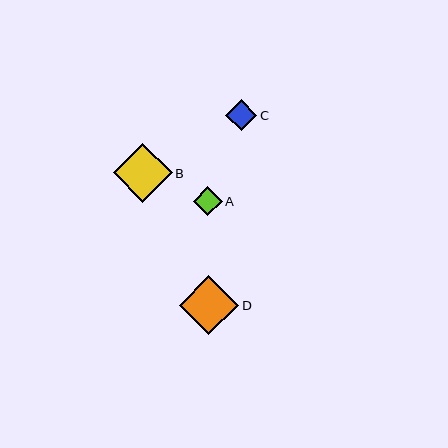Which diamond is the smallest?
Diamond A is the smallest with a size of approximately 29 pixels.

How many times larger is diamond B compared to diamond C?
Diamond B is approximately 1.9 times the size of diamond C.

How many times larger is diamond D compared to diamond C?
Diamond D is approximately 1.9 times the size of diamond C.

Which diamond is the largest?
Diamond D is the largest with a size of approximately 59 pixels.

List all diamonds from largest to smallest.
From largest to smallest: D, B, C, A.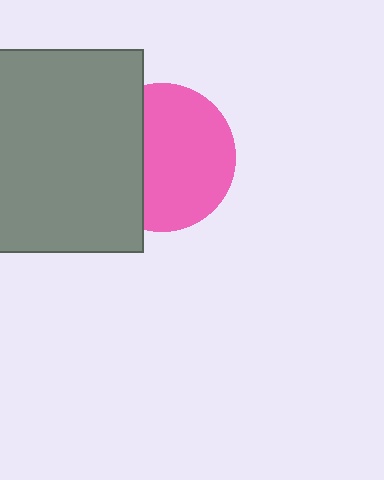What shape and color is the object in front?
The object in front is a gray square.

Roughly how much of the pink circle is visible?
Most of it is visible (roughly 66%).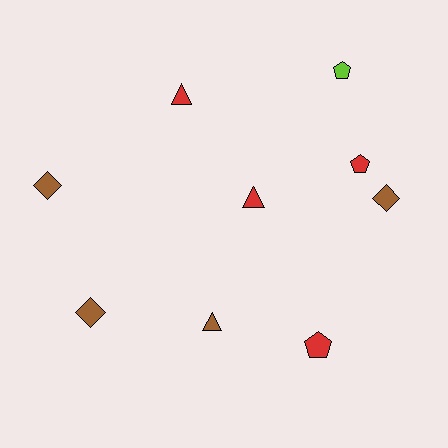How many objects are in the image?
There are 9 objects.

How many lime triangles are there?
There are no lime triangles.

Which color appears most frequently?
Red, with 4 objects.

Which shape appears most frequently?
Diamond, with 3 objects.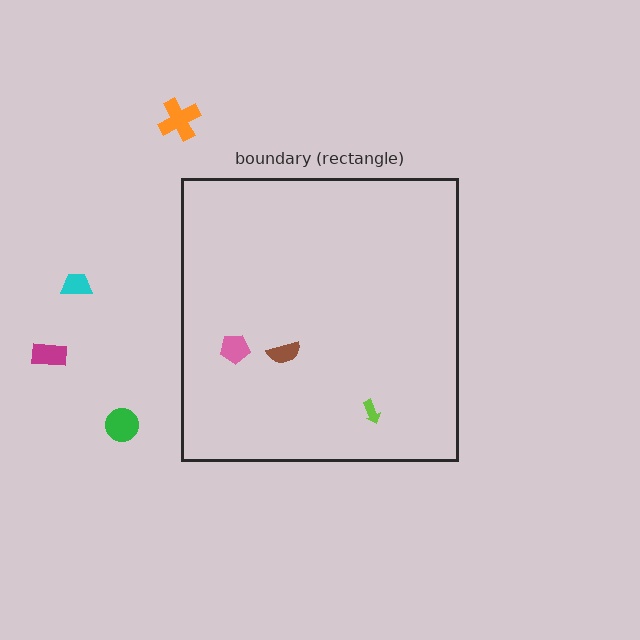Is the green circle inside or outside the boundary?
Outside.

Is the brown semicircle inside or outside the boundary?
Inside.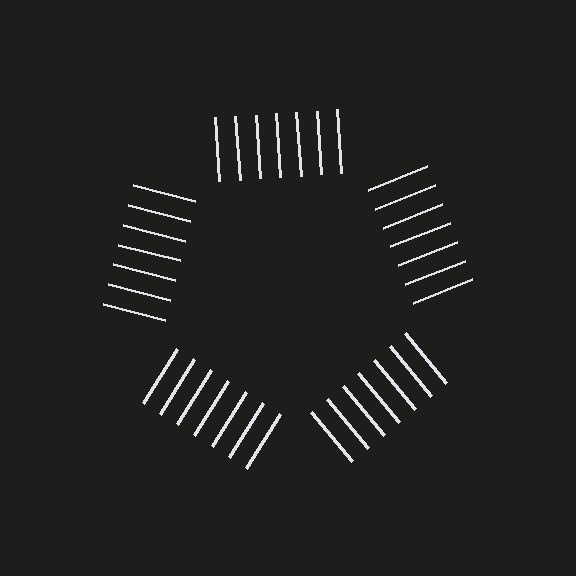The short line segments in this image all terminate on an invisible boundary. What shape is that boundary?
An illusory pentagon — the line segments terminate on its edges but no continuous stroke is drawn.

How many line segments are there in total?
35 — 7 along each of the 5 edges.